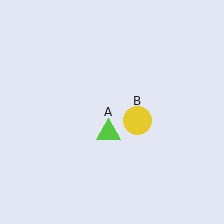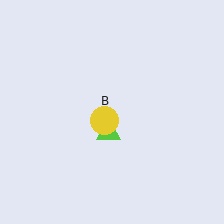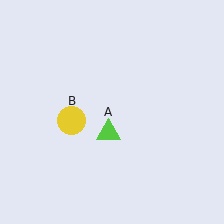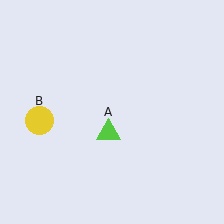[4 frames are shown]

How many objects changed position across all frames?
1 object changed position: yellow circle (object B).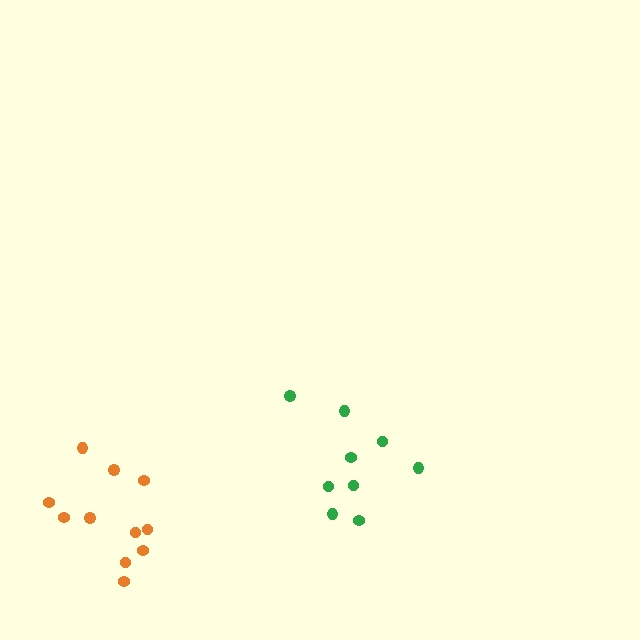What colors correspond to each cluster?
The clusters are colored: orange, green.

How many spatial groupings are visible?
There are 2 spatial groupings.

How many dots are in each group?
Group 1: 11 dots, Group 2: 9 dots (20 total).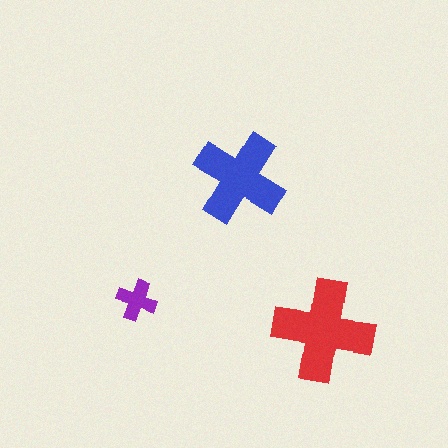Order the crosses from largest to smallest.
the red one, the blue one, the purple one.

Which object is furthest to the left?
The purple cross is leftmost.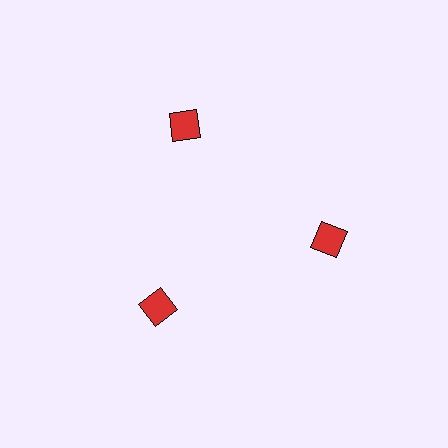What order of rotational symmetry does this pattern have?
This pattern has 3-fold rotational symmetry.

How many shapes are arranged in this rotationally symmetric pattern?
There are 3 shapes, arranged in 3 groups of 1.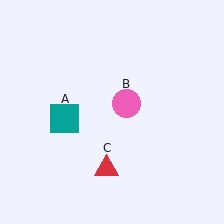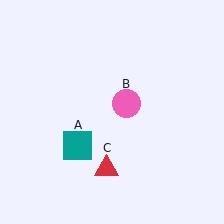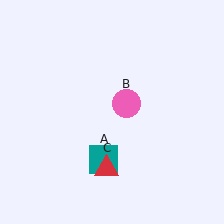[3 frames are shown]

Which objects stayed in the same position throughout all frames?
Pink circle (object B) and red triangle (object C) remained stationary.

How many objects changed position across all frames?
1 object changed position: teal square (object A).